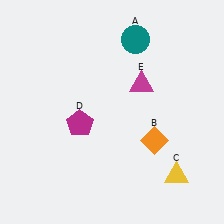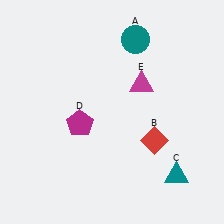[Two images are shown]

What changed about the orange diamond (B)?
In Image 1, B is orange. In Image 2, it changed to red.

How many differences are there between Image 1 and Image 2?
There are 2 differences between the two images.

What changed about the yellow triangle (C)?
In Image 1, C is yellow. In Image 2, it changed to teal.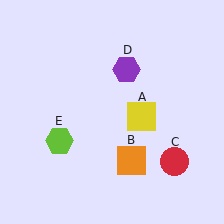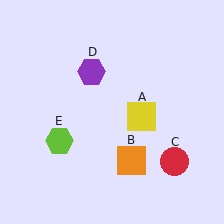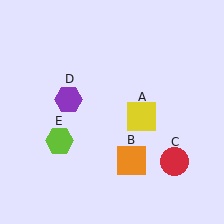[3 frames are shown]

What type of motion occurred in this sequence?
The purple hexagon (object D) rotated counterclockwise around the center of the scene.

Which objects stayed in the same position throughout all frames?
Yellow square (object A) and orange square (object B) and red circle (object C) and lime hexagon (object E) remained stationary.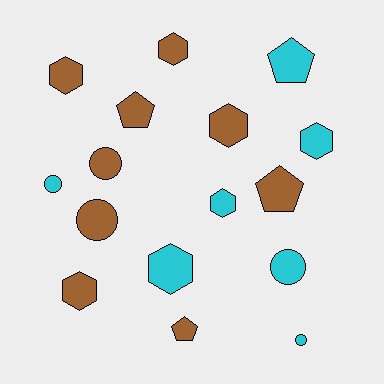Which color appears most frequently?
Brown, with 9 objects.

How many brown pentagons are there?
There are 3 brown pentagons.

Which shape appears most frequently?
Hexagon, with 7 objects.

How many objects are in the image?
There are 16 objects.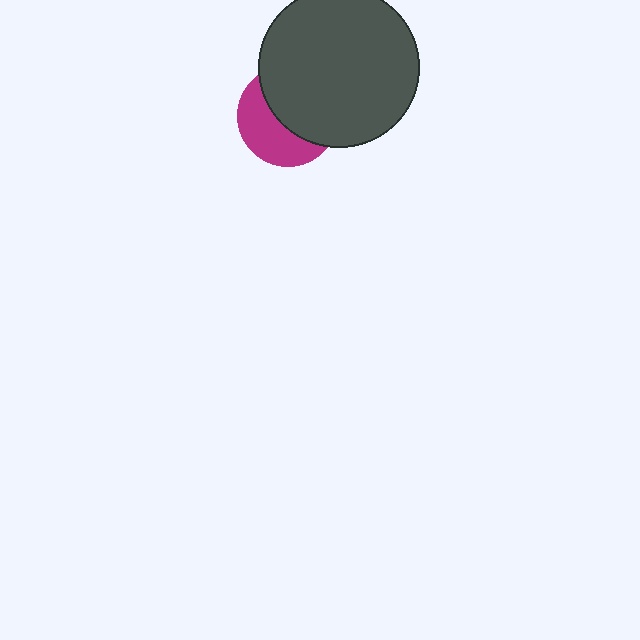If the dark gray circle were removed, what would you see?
You would see the complete magenta circle.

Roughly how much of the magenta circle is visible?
A small part of it is visible (roughly 44%).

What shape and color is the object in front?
The object in front is a dark gray circle.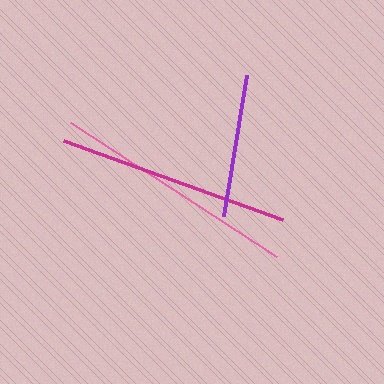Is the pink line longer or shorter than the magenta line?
The pink line is longer than the magenta line.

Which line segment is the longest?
The pink line is the longest at approximately 246 pixels.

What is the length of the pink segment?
The pink segment is approximately 246 pixels long.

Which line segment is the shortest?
The purple line is the shortest at approximately 143 pixels.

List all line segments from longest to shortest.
From longest to shortest: pink, magenta, purple.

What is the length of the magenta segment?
The magenta segment is approximately 233 pixels long.